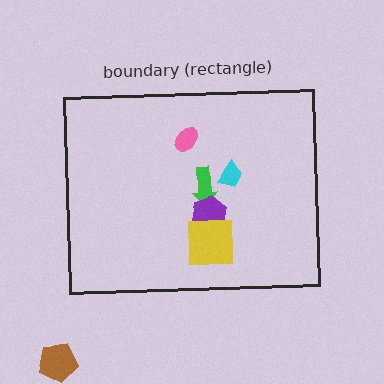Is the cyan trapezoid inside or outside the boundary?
Inside.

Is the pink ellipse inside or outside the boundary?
Inside.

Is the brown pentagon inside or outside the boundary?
Outside.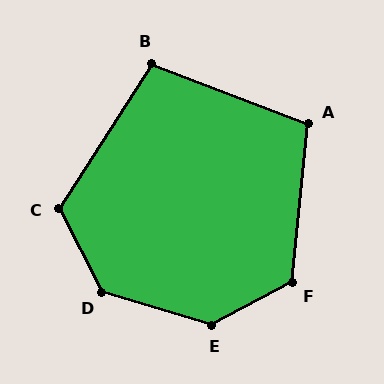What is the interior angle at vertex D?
Approximately 134 degrees (obtuse).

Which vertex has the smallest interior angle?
B, at approximately 102 degrees.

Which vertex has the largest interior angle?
E, at approximately 135 degrees.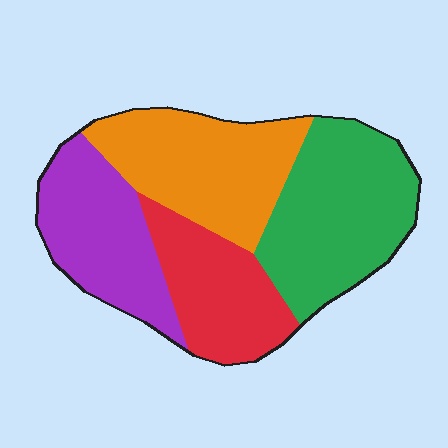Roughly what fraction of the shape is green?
Green takes up about one third (1/3) of the shape.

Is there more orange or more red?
Orange.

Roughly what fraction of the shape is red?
Red covers around 20% of the shape.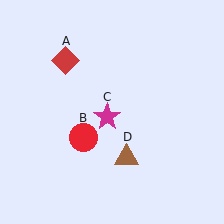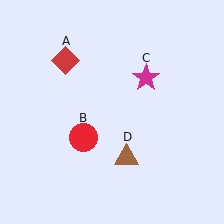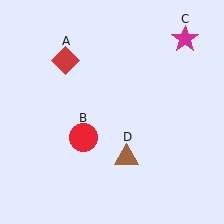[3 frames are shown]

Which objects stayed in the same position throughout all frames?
Red diamond (object A) and red circle (object B) and brown triangle (object D) remained stationary.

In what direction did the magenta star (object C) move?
The magenta star (object C) moved up and to the right.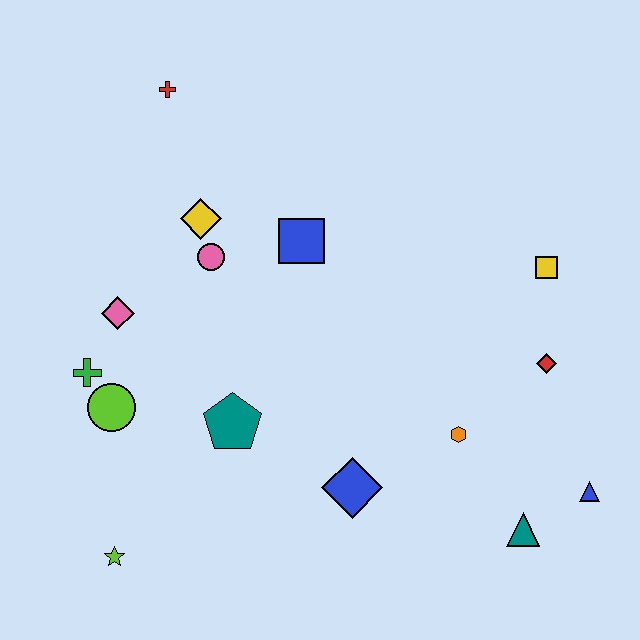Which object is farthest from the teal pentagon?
The blue triangle is farthest from the teal pentagon.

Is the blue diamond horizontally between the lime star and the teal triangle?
Yes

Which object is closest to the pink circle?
The yellow diamond is closest to the pink circle.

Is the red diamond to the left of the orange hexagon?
No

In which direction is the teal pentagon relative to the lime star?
The teal pentagon is above the lime star.